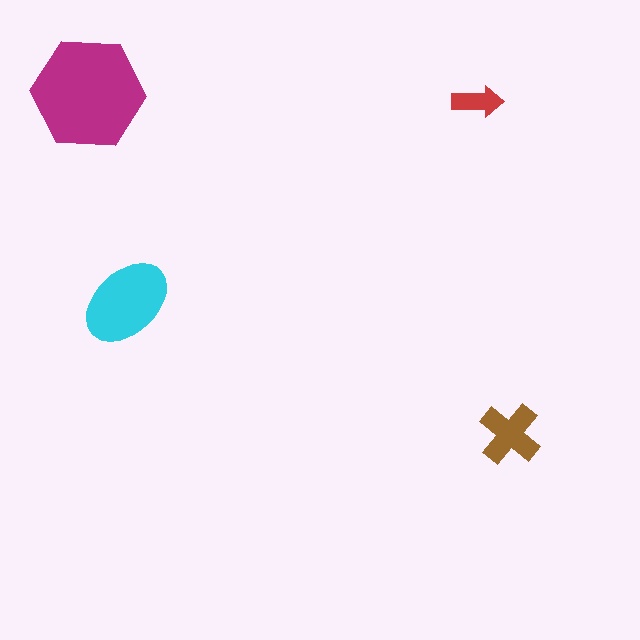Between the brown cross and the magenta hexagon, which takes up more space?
The magenta hexagon.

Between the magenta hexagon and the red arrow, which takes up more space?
The magenta hexagon.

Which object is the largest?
The magenta hexagon.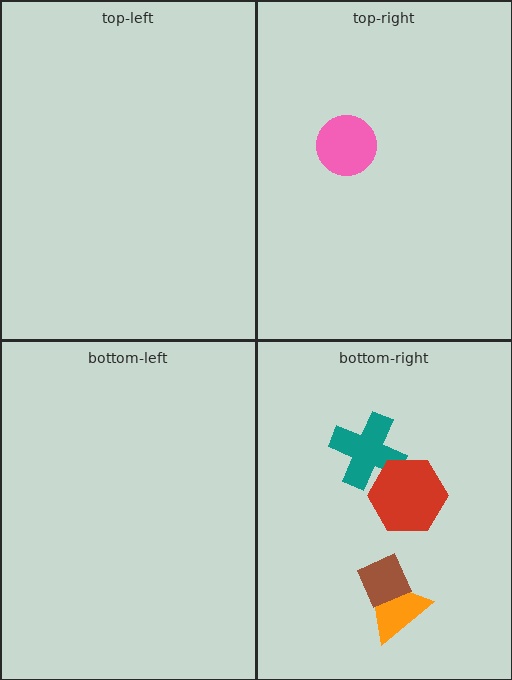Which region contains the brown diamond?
The bottom-right region.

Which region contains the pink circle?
The top-right region.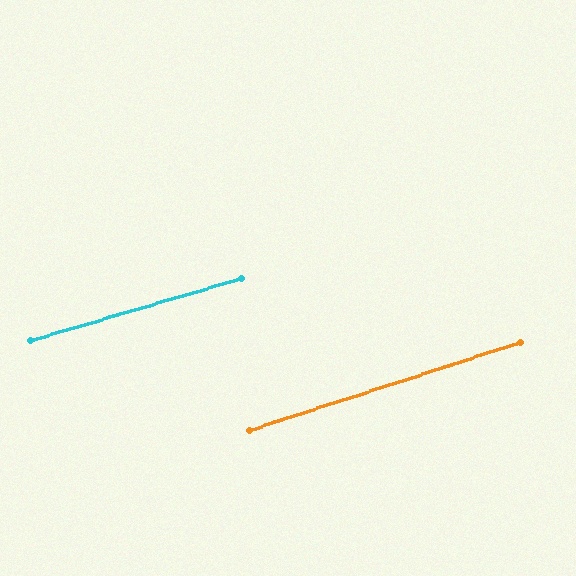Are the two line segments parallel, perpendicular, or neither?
Parallel — their directions differ by only 1.6°.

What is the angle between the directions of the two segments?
Approximately 2 degrees.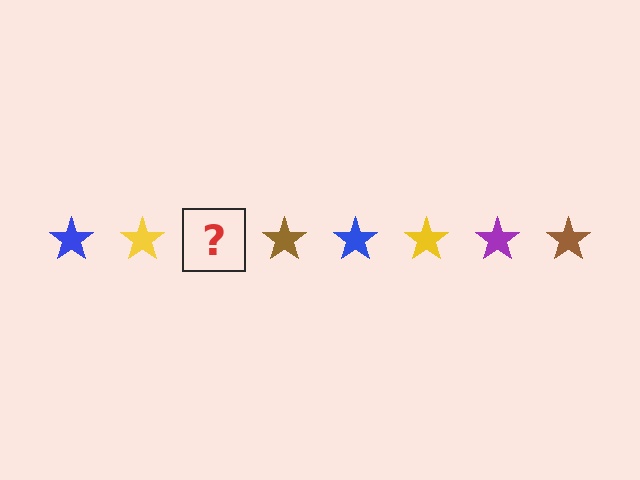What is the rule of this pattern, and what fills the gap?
The rule is that the pattern cycles through blue, yellow, purple, brown stars. The gap should be filled with a purple star.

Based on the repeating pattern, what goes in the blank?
The blank should be a purple star.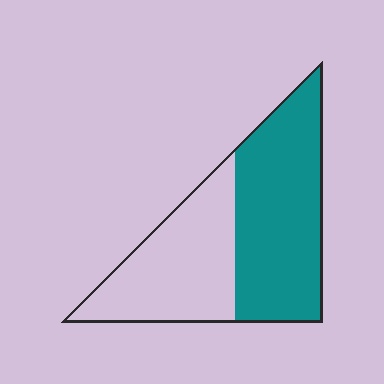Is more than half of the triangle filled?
Yes.